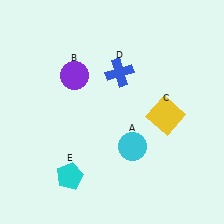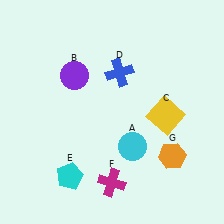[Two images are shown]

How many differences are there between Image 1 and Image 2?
There are 2 differences between the two images.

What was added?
A magenta cross (F), an orange hexagon (G) were added in Image 2.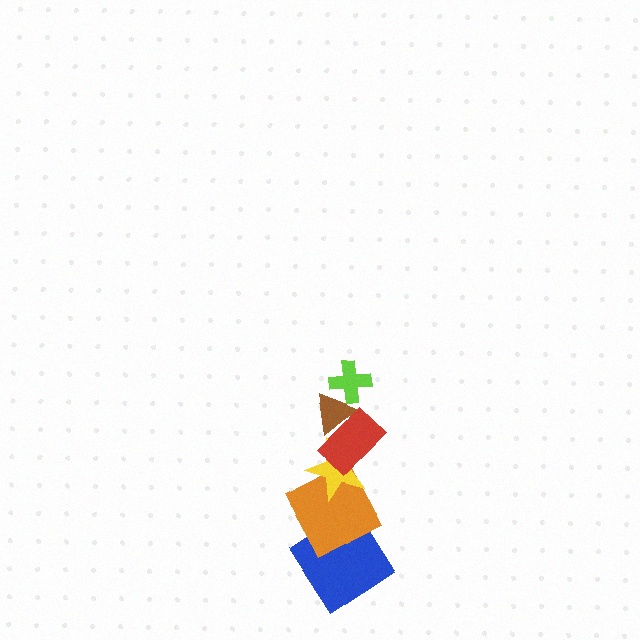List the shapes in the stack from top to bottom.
From top to bottom: the lime cross, the brown triangle, the red rectangle, the yellow star, the orange square, the blue diamond.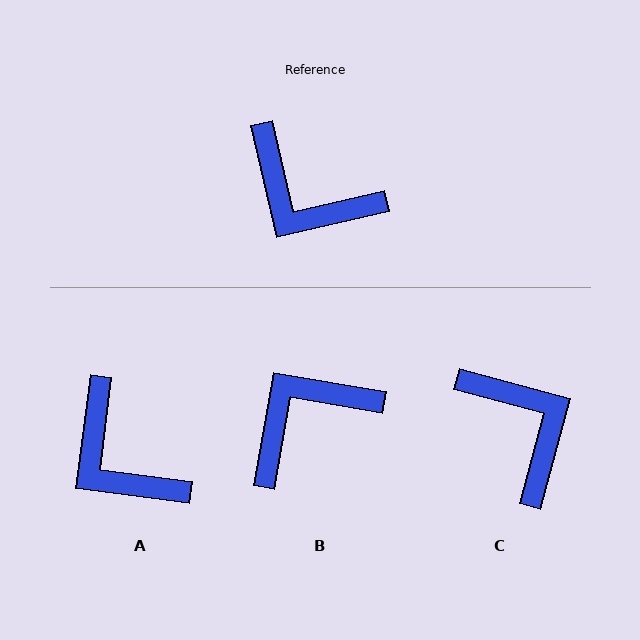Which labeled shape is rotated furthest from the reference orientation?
C, about 152 degrees away.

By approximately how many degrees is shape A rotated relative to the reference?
Approximately 20 degrees clockwise.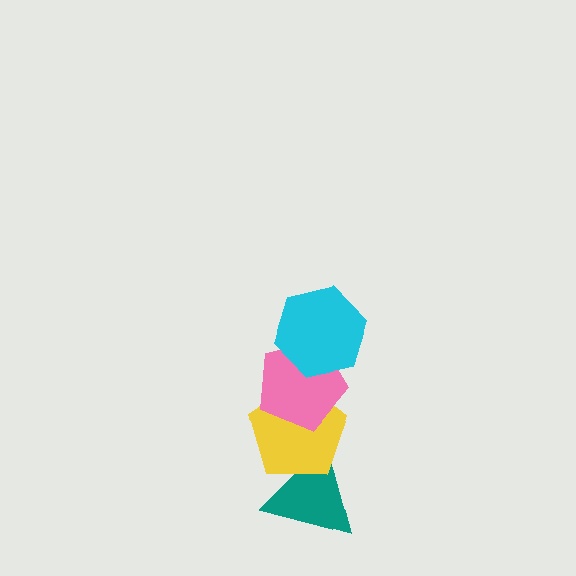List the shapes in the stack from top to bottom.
From top to bottom: the cyan hexagon, the pink pentagon, the yellow pentagon, the teal triangle.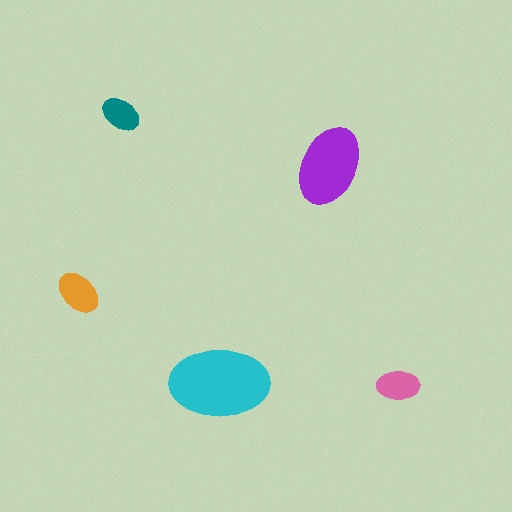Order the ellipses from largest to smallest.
the cyan one, the purple one, the orange one, the pink one, the teal one.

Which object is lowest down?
The pink ellipse is bottommost.